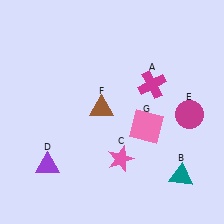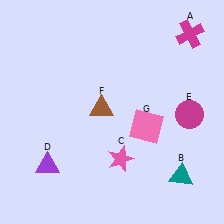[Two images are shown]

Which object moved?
The magenta cross (A) moved up.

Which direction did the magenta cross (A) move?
The magenta cross (A) moved up.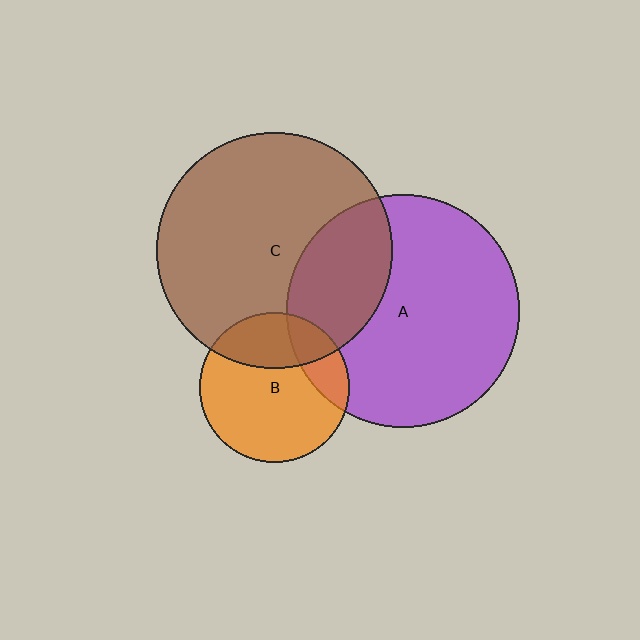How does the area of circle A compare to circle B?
Approximately 2.4 times.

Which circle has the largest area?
Circle C (brown).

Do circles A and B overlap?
Yes.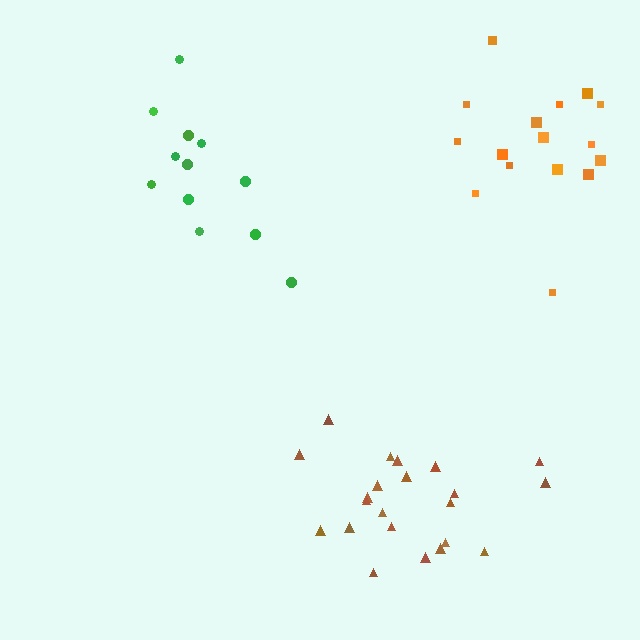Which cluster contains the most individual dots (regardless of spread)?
Brown (22).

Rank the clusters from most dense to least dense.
brown, orange, green.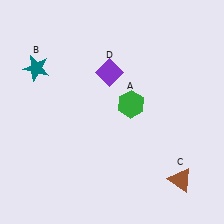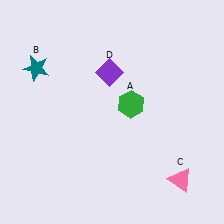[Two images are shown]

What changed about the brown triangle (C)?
In Image 1, C is brown. In Image 2, it changed to pink.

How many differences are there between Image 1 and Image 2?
There is 1 difference between the two images.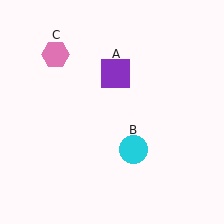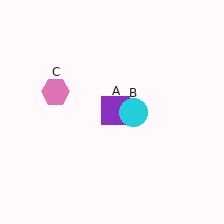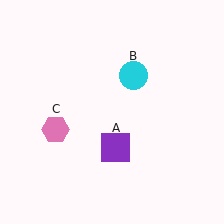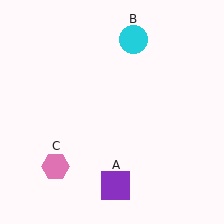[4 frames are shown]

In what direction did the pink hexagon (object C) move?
The pink hexagon (object C) moved down.